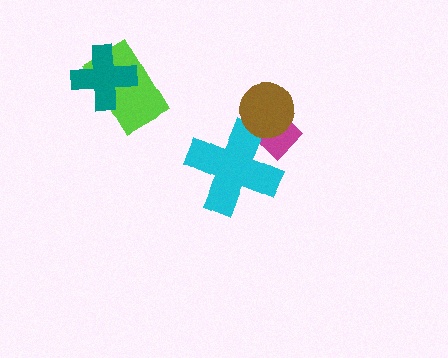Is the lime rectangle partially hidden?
Yes, it is partially covered by another shape.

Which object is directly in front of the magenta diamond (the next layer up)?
The cyan cross is directly in front of the magenta diamond.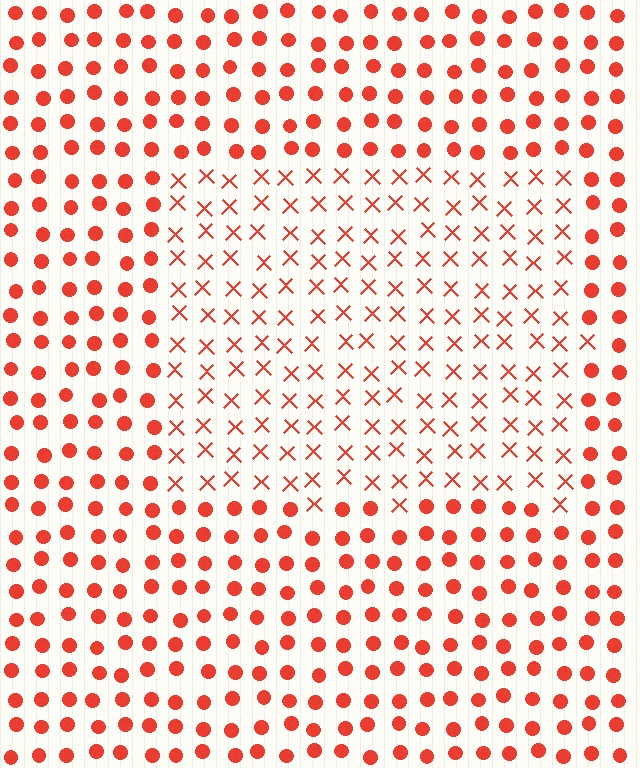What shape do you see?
I see a rectangle.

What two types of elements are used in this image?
The image uses X marks inside the rectangle region and circles outside it.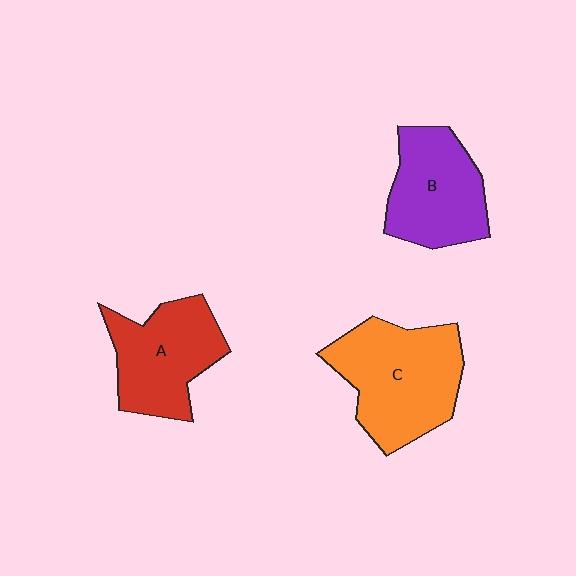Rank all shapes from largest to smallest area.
From largest to smallest: C (orange), A (red), B (purple).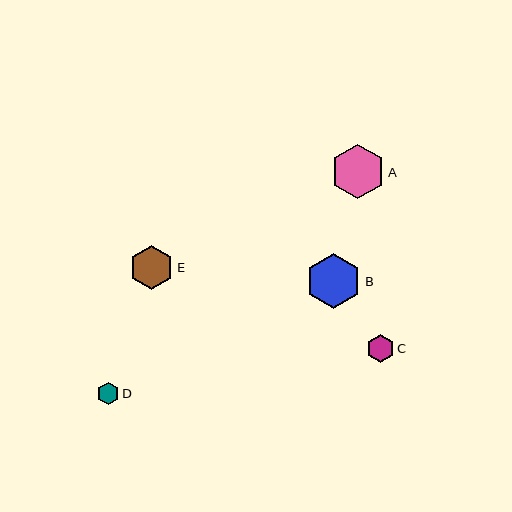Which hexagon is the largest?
Hexagon B is the largest with a size of approximately 56 pixels.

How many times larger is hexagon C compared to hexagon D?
Hexagon C is approximately 1.2 times the size of hexagon D.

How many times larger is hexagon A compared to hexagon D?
Hexagon A is approximately 2.4 times the size of hexagon D.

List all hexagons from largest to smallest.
From largest to smallest: B, A, E, C, D.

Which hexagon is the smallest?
Hexagon D is the smallest with a size of approximately 22 pixels.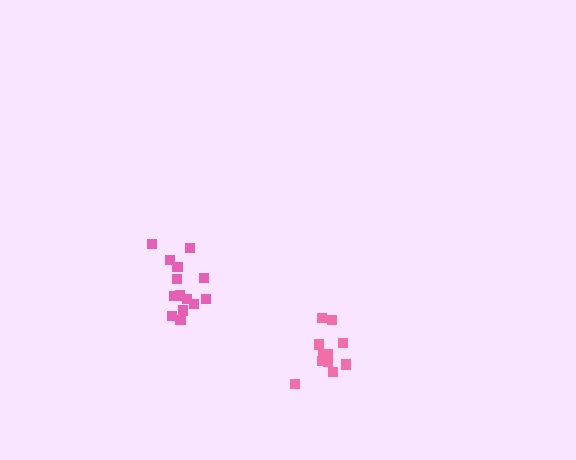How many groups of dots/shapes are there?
There are 2 groups.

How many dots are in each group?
Group 1: 12 dots, Group 2: 14 dots (26 total).